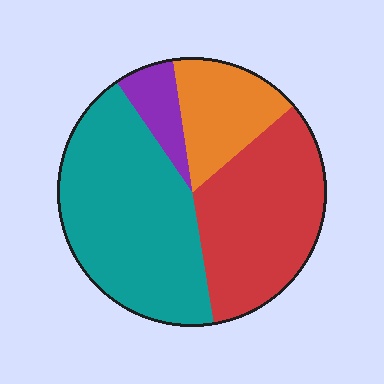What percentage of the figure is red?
Red takes up about one third (1/3) of the figure.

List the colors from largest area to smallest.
From largest to smallest: teal, red, orange, purple.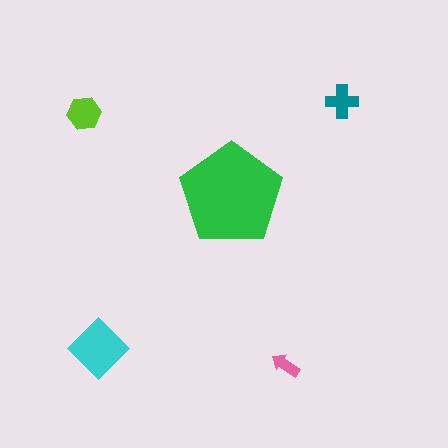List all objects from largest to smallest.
The green pentagon, the cyan diamond, the lime hexagon, the teal cross, the pink arrow.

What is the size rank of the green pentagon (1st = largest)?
1st.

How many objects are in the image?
There are 5 objects in the image.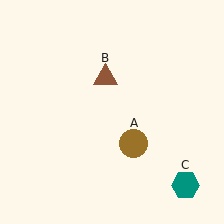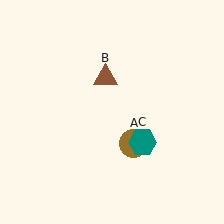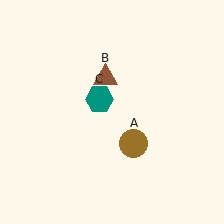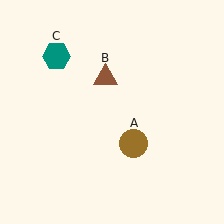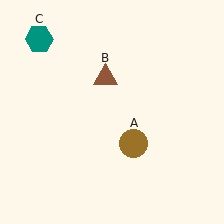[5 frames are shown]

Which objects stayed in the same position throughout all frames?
Brown circle (object A) and brown triangle (object B) remained stationary.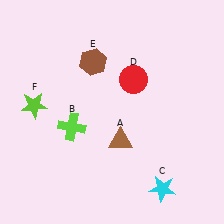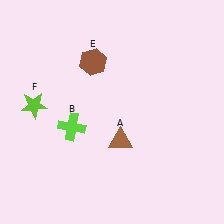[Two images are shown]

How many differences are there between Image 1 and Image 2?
There are 2 differences between the two images.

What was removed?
The red circle (D), the cyan star (C) were removed in Image 2.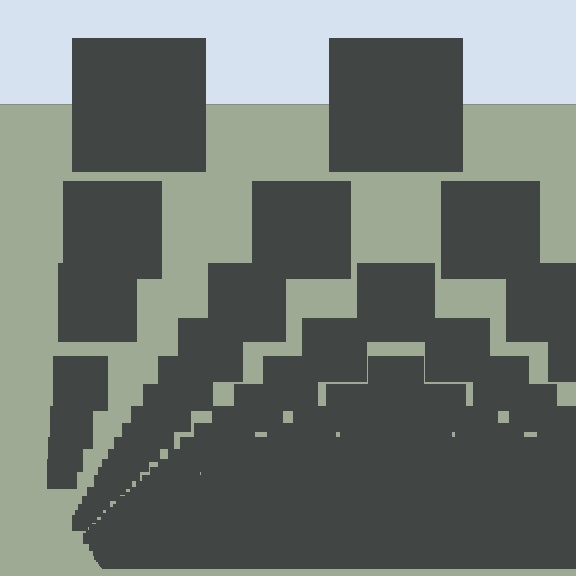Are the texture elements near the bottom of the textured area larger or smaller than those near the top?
Smaller. The gradient is inverted — elements near the bottom are smaller and denser.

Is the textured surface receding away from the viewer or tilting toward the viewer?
The surface appears to tilt toward the viewer. Texture elements get larger and sparser toward the top.